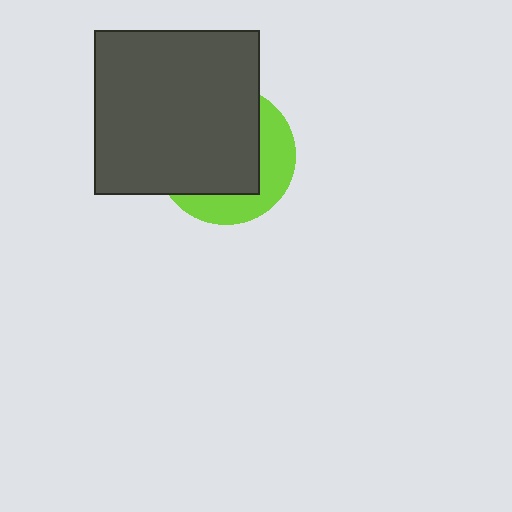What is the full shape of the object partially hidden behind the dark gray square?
The partially hidden object is a lime circle.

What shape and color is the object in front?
The object in front is a dark gray square.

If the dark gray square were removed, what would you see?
You would see the complete lime circle.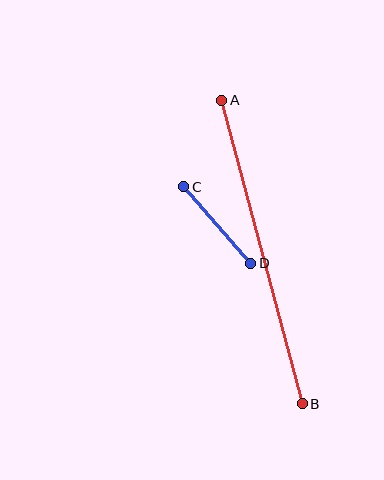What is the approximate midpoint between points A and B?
The midpoint is at approximately (262, 252) pixels.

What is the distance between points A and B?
The distance is approximately 314 pixels.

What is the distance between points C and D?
The distance is approximately 101 pixels.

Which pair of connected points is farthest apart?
Points A and B are farthest apart.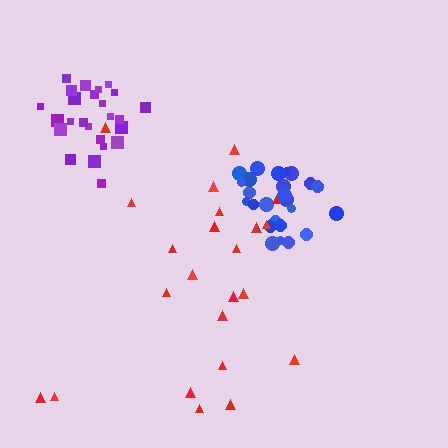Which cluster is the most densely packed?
Blue.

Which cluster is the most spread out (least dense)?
Red.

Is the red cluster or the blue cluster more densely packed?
Blue.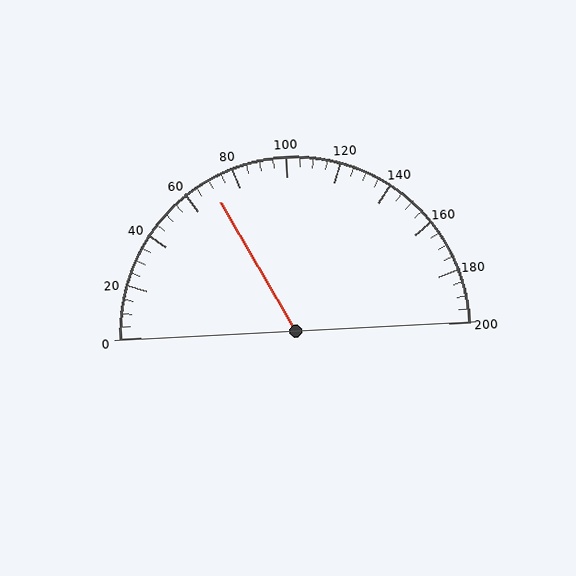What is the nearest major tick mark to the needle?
The nearest major tick mark is 80.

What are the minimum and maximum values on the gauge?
The gauge ranges from 0 to 200.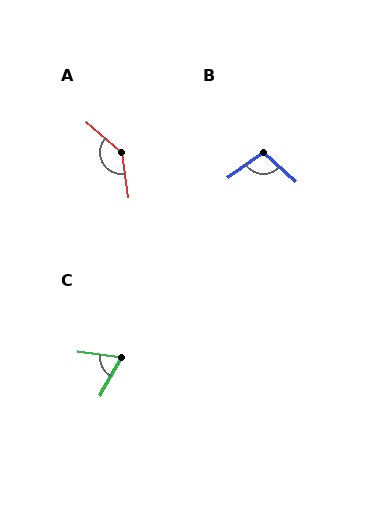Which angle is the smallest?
C, at approximately 69 degrees.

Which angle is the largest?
A, at approximately 140 degrees.